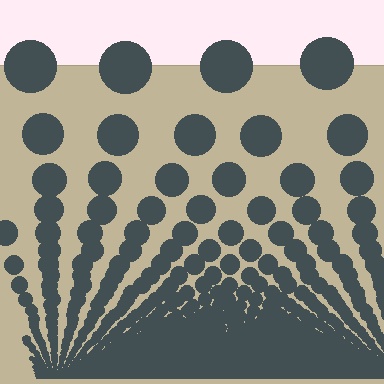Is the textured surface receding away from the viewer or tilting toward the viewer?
The surface appears to tilt toward the viewer. Texture elements get larger and sparser toward the top.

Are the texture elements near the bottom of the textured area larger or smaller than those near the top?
Smaller. The gradient is inverted — elements near the bottom are smaller and denser.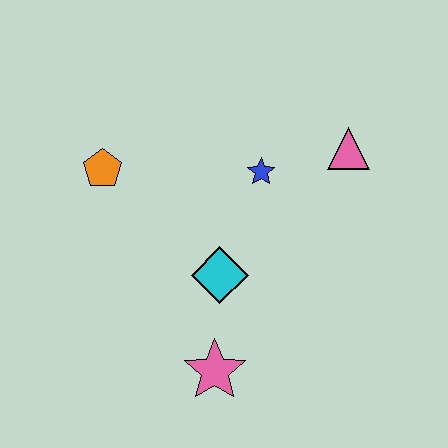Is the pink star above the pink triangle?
No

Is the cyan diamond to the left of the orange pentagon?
No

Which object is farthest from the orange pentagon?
The pink triangle is farthest from the orange pentagon.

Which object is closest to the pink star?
The cyan diamond is closest to the pink star.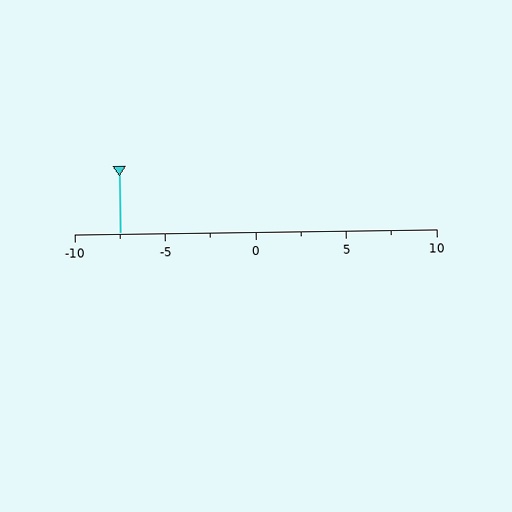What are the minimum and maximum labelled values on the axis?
The axis runs from -10 to 10.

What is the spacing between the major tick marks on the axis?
The major ticks are spaced 5 apart.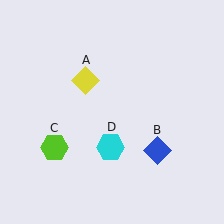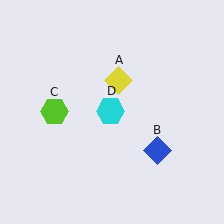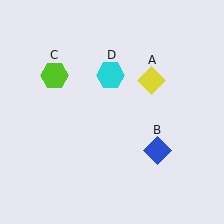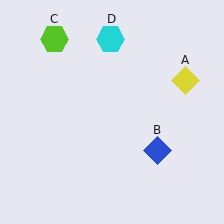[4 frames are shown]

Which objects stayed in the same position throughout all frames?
Blue diamond (object B) remained stationary.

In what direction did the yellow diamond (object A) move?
The yellow diamond (object A) moved right.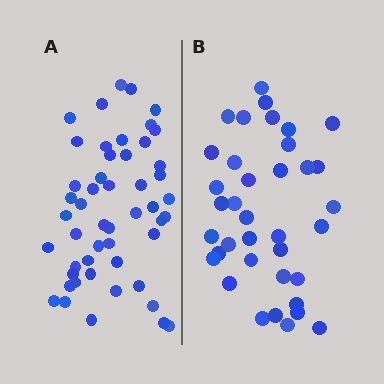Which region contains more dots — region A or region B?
Region A (the left region) has more dots.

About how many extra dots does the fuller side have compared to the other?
Region A has approximately 15 more dots than region B.